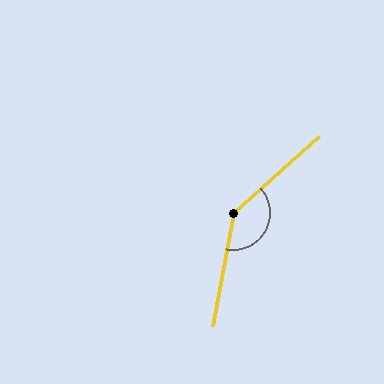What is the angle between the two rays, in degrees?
Approximately 142 degrees.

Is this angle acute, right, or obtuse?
It is obtuse.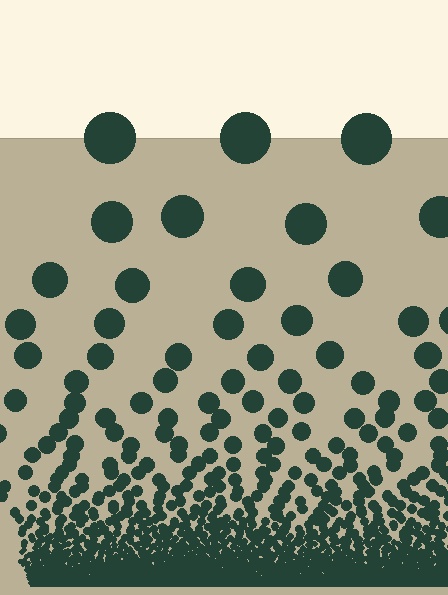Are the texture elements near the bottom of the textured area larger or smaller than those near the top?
Smaller. The gradient is inverted — elements near the bottom are smaller and denser.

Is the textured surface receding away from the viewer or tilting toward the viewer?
The surface appears to tilt toward the viewer. Texture elements get larger and sparser toward the top.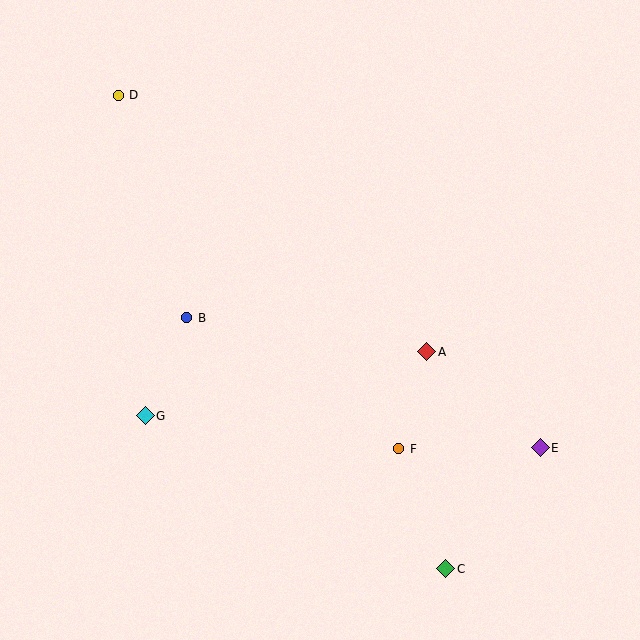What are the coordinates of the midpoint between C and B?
The midpoint between C and B is at (316, 443).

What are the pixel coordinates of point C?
Point C is at (446, 569).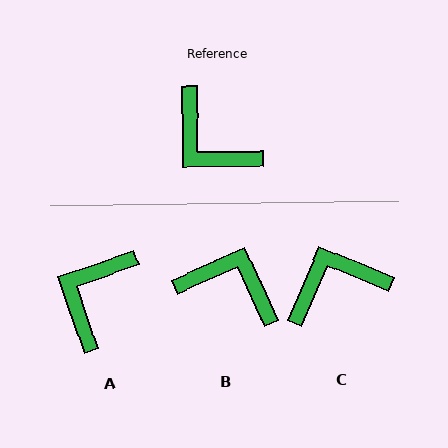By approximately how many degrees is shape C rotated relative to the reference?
Approximately 113 degrees clockwise.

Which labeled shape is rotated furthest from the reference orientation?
B, about 156 degrees away.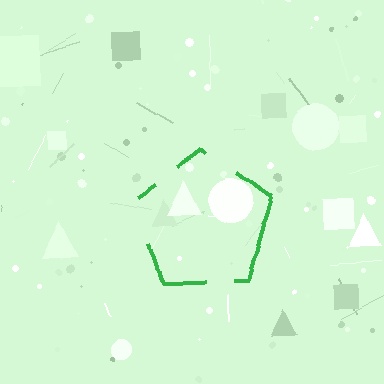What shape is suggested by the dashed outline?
The dashed outline suggests a pentagon.